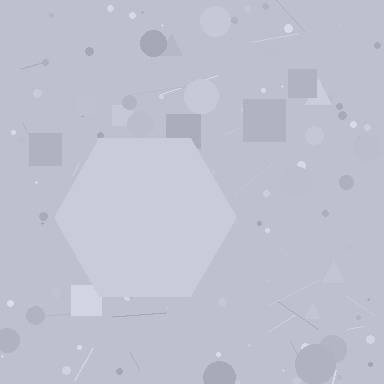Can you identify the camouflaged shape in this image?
The camouflaged shape is a hexagon.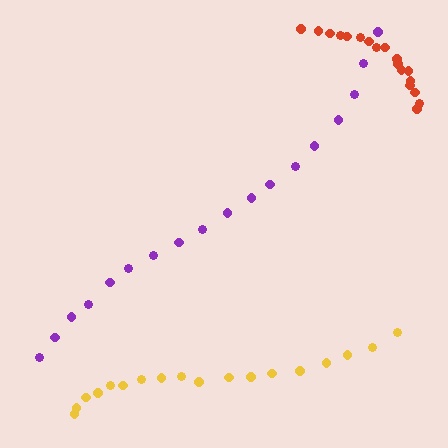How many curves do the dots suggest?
There are 3 distinct paths.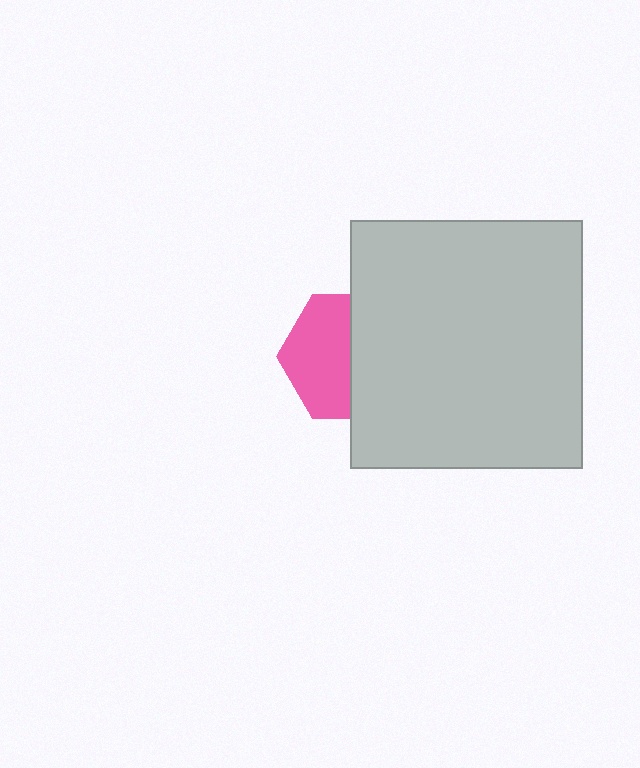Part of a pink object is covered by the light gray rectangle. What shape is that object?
It is a hexagon.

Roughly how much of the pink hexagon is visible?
About half of it is visible (roughly 51%).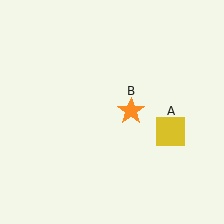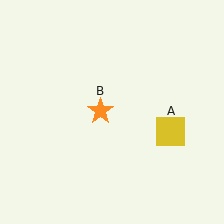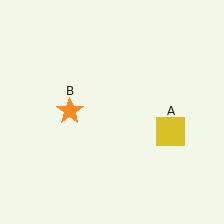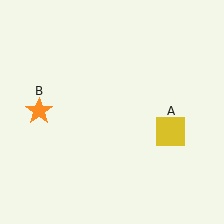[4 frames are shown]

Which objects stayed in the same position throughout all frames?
Yellow square (object A) remained stationary.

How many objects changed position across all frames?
1 object changed position: orange star (object B).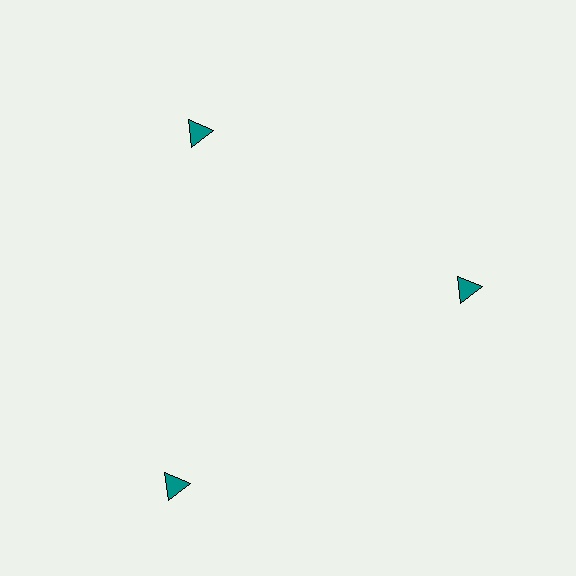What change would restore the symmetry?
The symmetry would be restored by moving it inward, back onto the ring so that all 3 triangles sit at equal angles and equal distance from the center.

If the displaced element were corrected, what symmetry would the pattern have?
It would have 3-fold rotational symmetry — the pattern would map onto itself every 120 degrees.